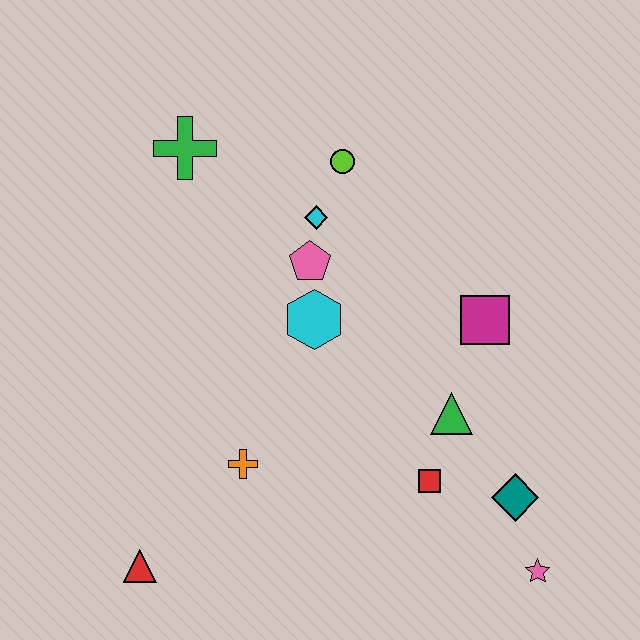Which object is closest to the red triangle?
The orange cross is closest to the red triangle.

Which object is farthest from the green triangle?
The green cross is farthest from the green triangle.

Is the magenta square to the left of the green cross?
No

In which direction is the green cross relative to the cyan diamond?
The green cross is to the left of the cyan diamond.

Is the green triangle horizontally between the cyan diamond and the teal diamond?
Yes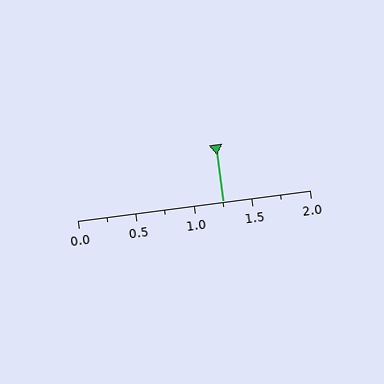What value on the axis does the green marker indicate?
The marker indicates approximately 1.25.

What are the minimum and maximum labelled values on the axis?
The axis runs from 0.0 to 2.0.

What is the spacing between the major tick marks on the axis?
The major ticks are spaced 0.5 apart.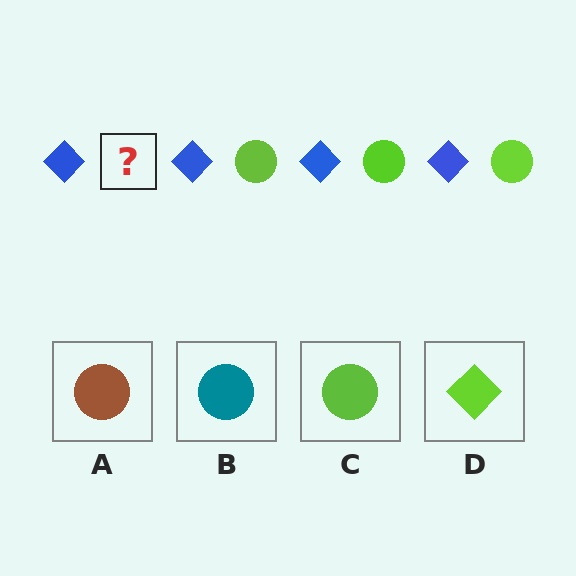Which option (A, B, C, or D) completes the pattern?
C.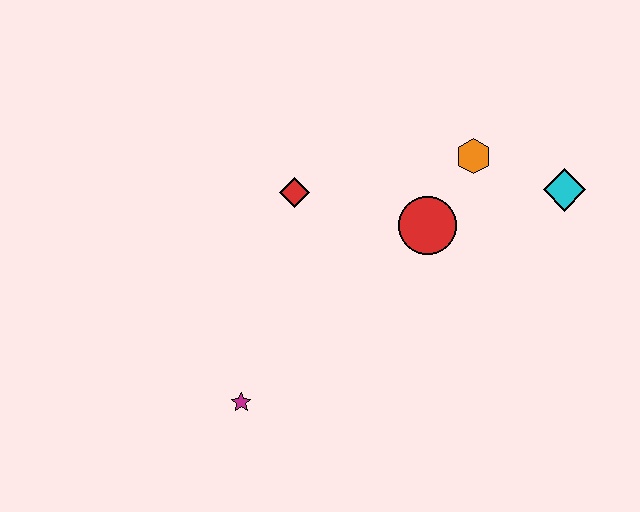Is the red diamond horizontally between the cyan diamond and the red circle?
No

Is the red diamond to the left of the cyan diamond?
Yes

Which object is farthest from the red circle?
The magenta star is farthest from the red circle.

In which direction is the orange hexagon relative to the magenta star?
The orange hexagon is above the magenta star.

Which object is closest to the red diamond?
The red circle is closest to the red diamond.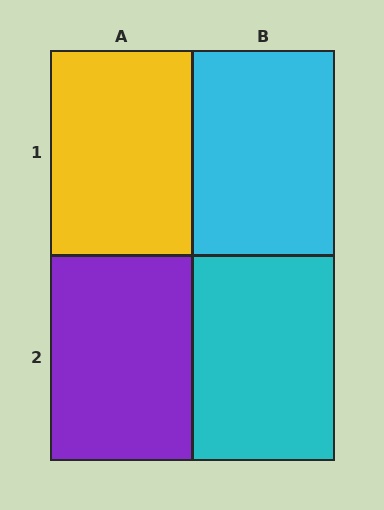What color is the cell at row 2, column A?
Purple.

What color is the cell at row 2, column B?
Cyan.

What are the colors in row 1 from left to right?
Yellow, cyan.